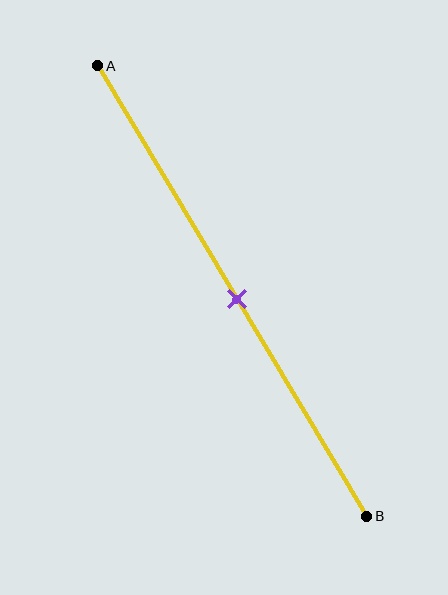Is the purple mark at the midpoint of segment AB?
Yes, the mark is approximately at the midpoint.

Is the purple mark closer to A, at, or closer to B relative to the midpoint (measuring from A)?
The purple mark is approximately at the midpoint of segment AB.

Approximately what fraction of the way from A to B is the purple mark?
The purple mark is approximately 50% of the way from A to B.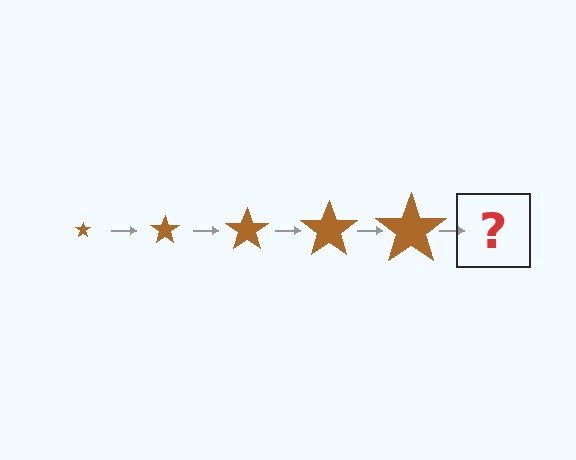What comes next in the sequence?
The next element should be a brown star, larger than the previous one.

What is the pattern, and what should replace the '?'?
The pattern is that the star gets progressively larger each step. The '?' should be a brown star, larger than the previous one.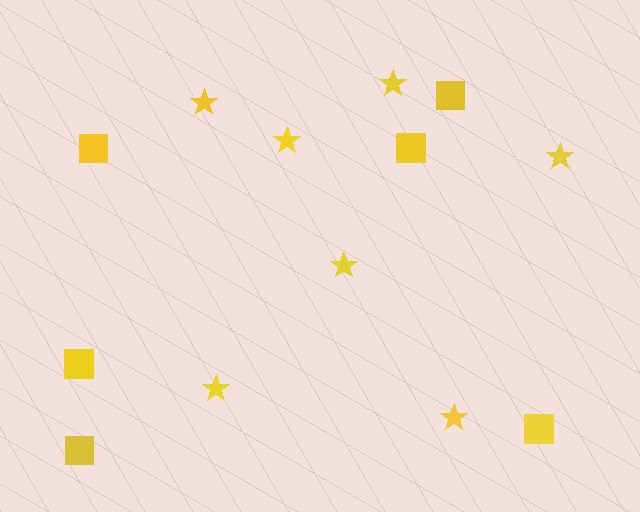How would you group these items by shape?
There are 2 groups: one group of stars (7) and one group of squares (6).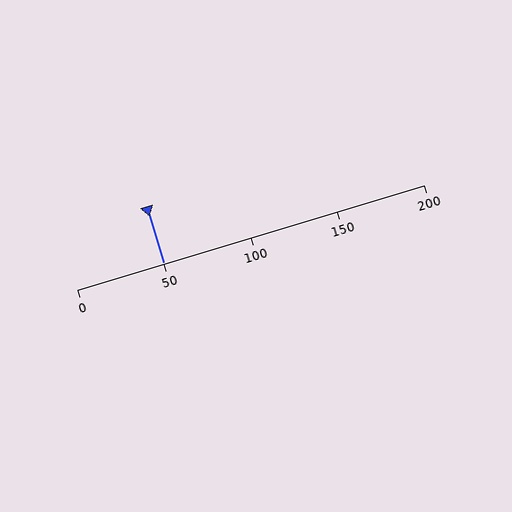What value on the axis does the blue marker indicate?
The marker indicates approximately 50.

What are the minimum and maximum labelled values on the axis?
The axis runs from 0 to 200.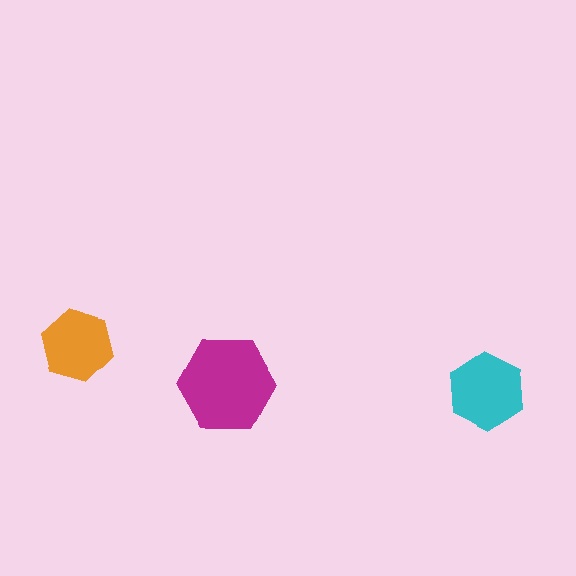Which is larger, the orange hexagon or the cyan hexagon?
The cyan one.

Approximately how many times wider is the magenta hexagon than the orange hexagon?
About 1.5 times wider.